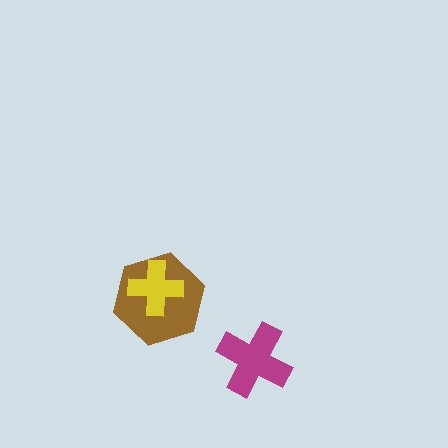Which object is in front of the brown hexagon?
The yellow cross is in front of the brown hexagon.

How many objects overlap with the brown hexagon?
1 object overlaps with the brown hexagon.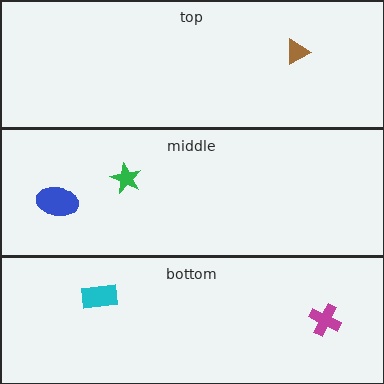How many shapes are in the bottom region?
2.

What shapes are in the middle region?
The blue ellipse, the green star.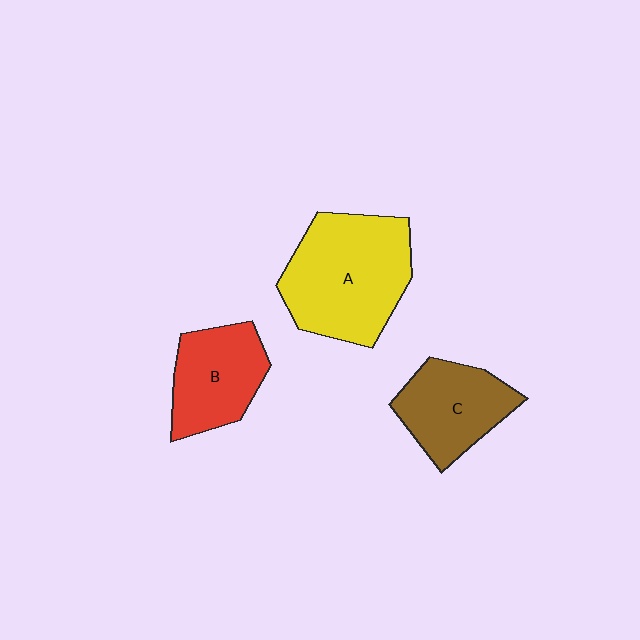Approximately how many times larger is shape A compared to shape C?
Approximately 1.6 times.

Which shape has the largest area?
Shape A (yellow).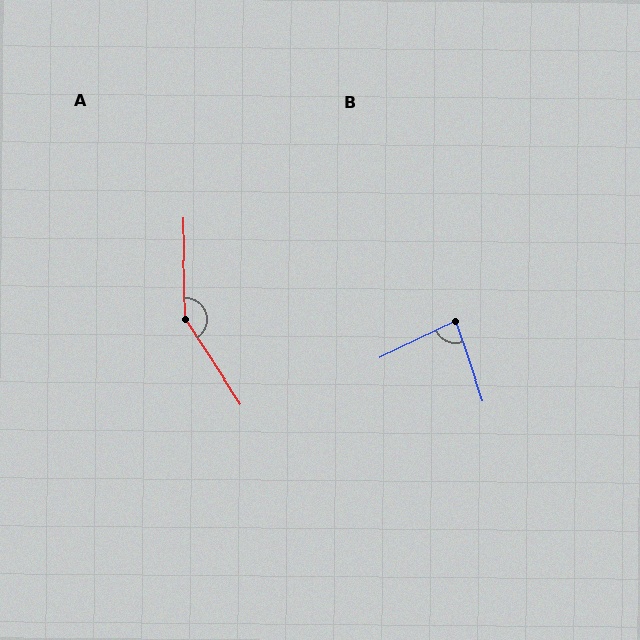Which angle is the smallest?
B, at approximately 83 degrees.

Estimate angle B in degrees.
Approximately 83 degrees.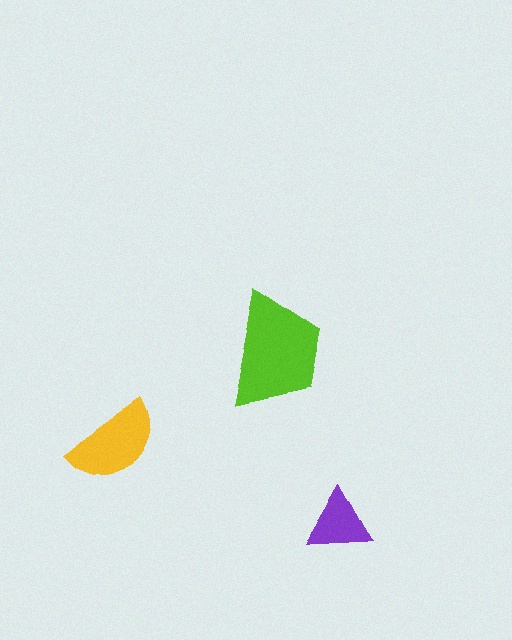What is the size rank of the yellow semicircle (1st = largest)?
2nd.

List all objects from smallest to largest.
The purple triangle, the yellow semicircle, the lime trapezoid.